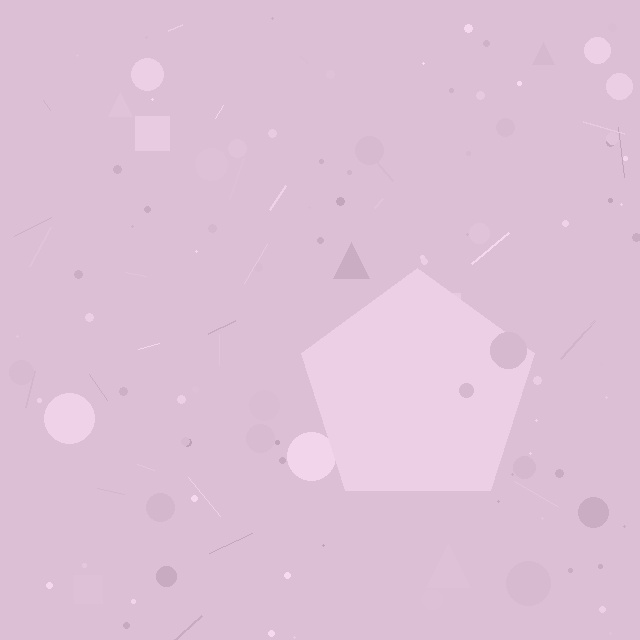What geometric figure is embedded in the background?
A pentagon is embedded in the background.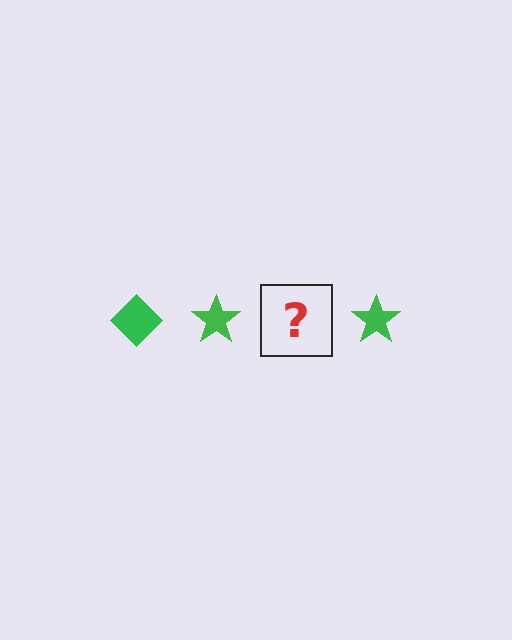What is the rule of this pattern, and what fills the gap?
The rule is that the pattern cycles through diamond, star shapes in green. The gap should be filled with a green diamond.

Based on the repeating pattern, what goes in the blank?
The blank should be a green diamond.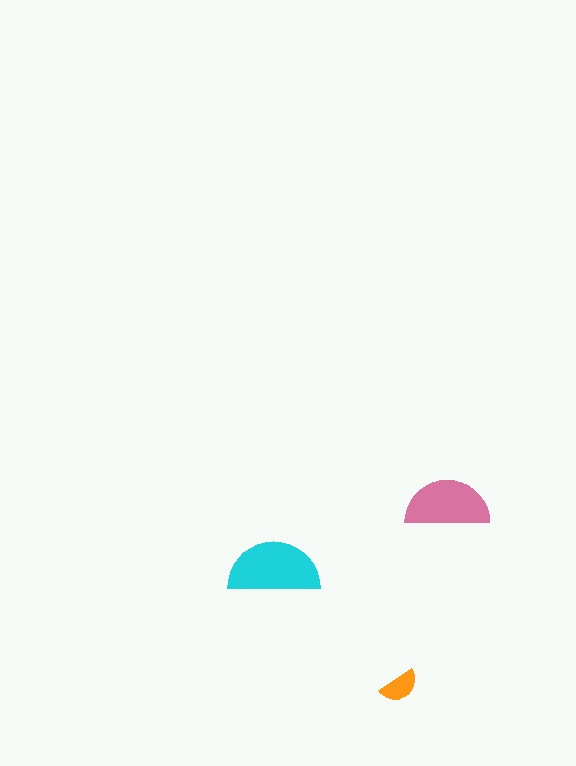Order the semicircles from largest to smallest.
the cyan one, the pink one, the orange one.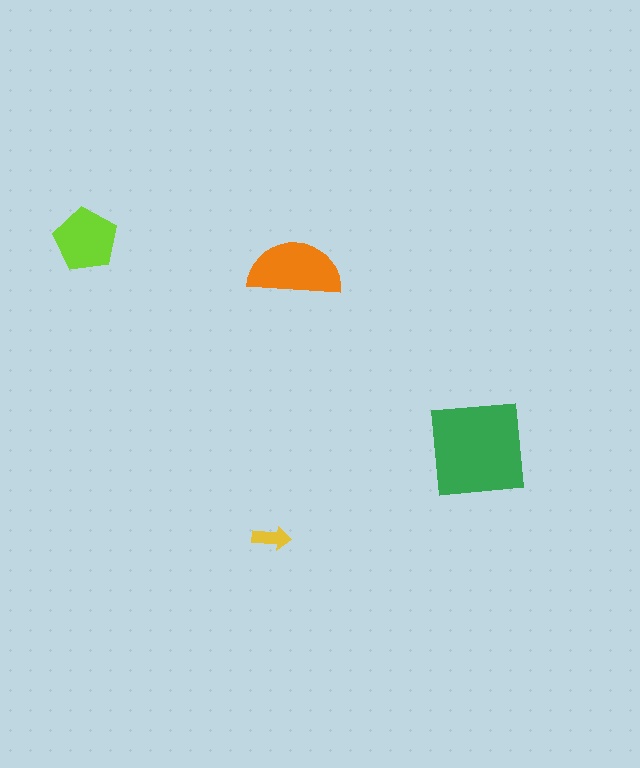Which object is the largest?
The green square.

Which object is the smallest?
The yellow arrow.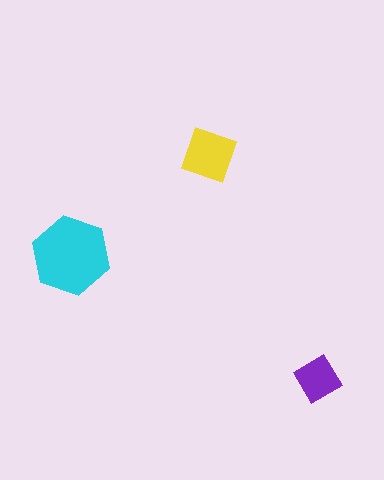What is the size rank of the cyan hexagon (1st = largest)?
1st.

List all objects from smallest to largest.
The purple diamond, the yellow square, the cyan hexagon.